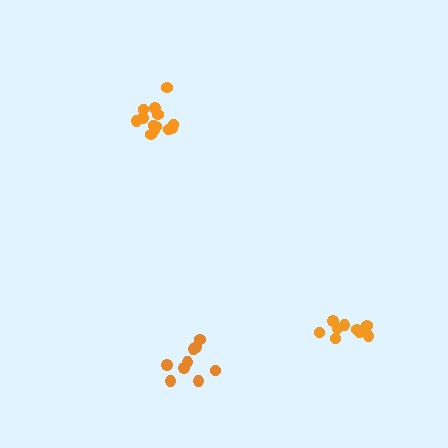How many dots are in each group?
Group 1: 13 dots, Group 2: 9 dots, Group 3: 9 dots (31 total).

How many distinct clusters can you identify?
There are 3 distinct clusters.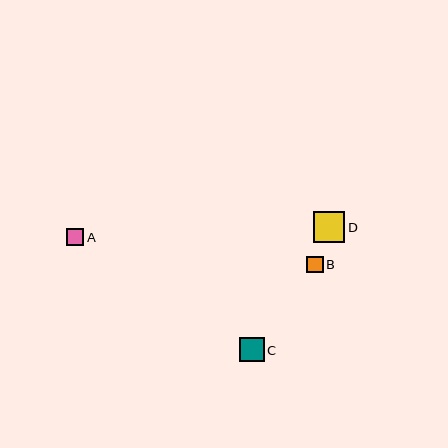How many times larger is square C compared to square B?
Square C is approximately 1.5 times the size of square B.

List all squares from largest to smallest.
From largest to smallest: D, C, A, B.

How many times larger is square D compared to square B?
Square D is approximately 1.9 times the size of square B.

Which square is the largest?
Square D is the largest with a size of approximately 32 pixels.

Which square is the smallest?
Square B is the smallest with a size of approximately 16 pixels.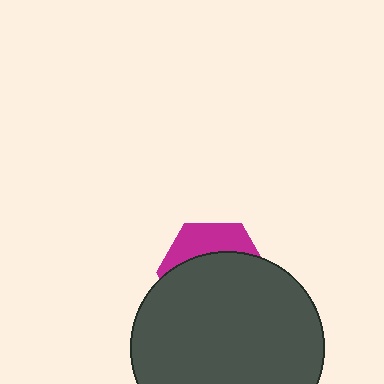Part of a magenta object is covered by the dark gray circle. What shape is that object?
It is a hexagon.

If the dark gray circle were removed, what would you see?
You would see the complete magenta hexagon.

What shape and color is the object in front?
The object in front is a dark gray circle.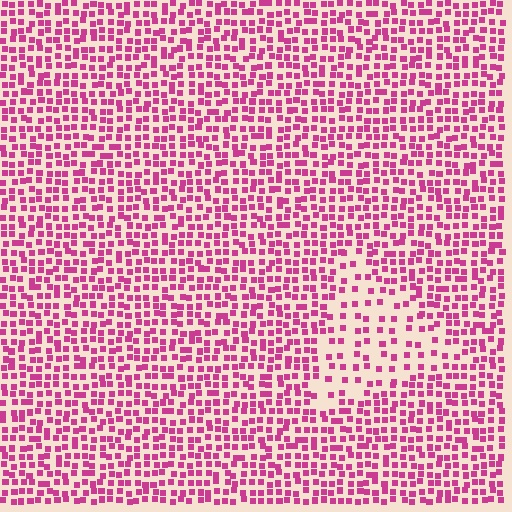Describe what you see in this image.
The image contains small magenta elements arranged at two different densities. A triangle-shaped region is visible where the elements are less densely packed than the surrounding area.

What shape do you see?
I see a triangle.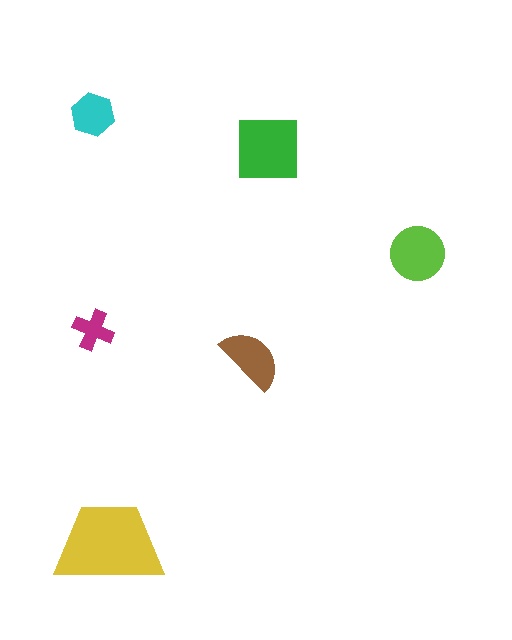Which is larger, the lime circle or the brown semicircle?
The lime circle.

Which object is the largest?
The yellow trapezoid.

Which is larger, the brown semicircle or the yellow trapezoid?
The yellow trapezoid.